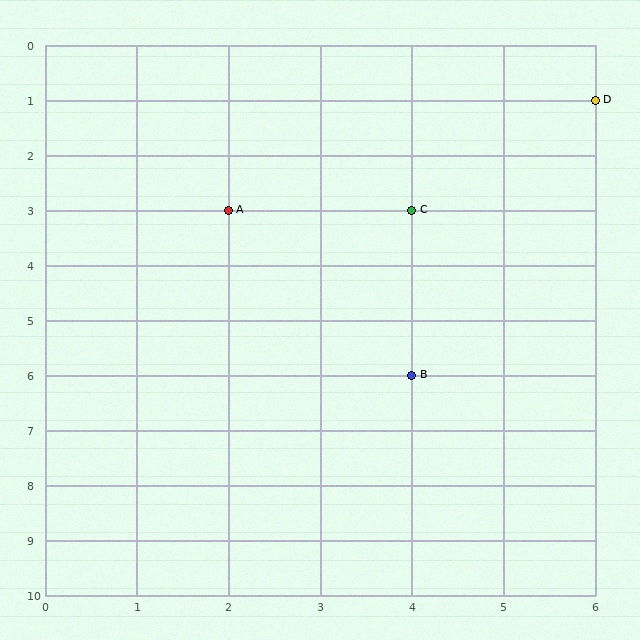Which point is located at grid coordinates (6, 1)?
Point D is at (6, 1).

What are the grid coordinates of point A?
Point A is at grid coordinates (2, 3).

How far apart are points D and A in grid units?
Points D and A are 4 columns and 2 rows apart (about 4.5 grid units diagonally).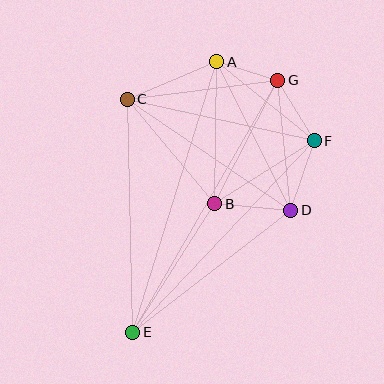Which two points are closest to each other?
Points A and G are closest to each other.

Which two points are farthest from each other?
Points E and G are farthest from each other.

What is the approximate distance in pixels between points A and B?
The distance between A and B is approximately 142 pixels.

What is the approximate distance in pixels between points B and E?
The distance between B and E is approximately 153 pixels.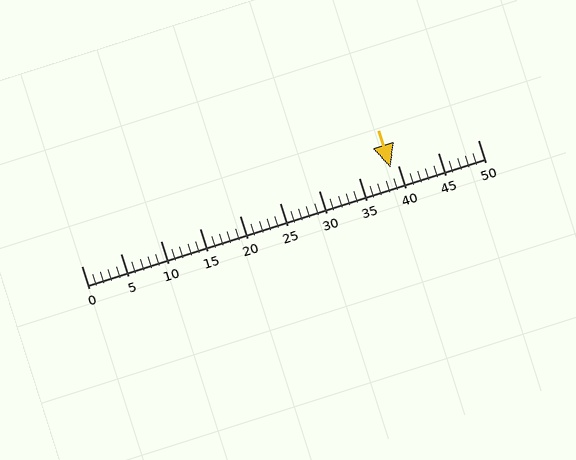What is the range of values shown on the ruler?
The ruler shows values from 0 to 50.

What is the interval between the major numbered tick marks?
The major tick marks are spaced 5 units apart.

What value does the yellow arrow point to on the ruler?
The yellow arrow points to approximately 39.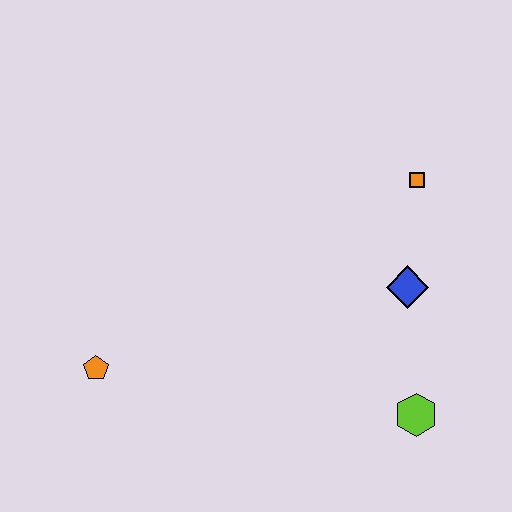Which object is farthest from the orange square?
The orange pentagon is farthest from the orange square.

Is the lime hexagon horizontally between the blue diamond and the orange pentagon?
No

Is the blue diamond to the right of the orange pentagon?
Yes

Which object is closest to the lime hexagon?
The blue diamond is closest to the lime hexagon.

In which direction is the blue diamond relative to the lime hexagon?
The blue diamond is above the lime hexagon.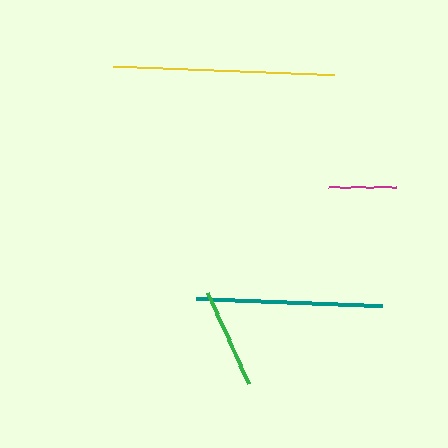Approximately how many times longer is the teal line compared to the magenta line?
The teal line is approximately 2.8 times the length of the magenta line.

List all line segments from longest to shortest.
From longest to shortest: yellow, teal, green, magenta.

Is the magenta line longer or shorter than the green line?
The green line is longer than the magenta line.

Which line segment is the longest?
The yellow line is the longest at approximately 221 pixels.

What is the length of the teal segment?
The teal segment is approximately 186 pixels long.